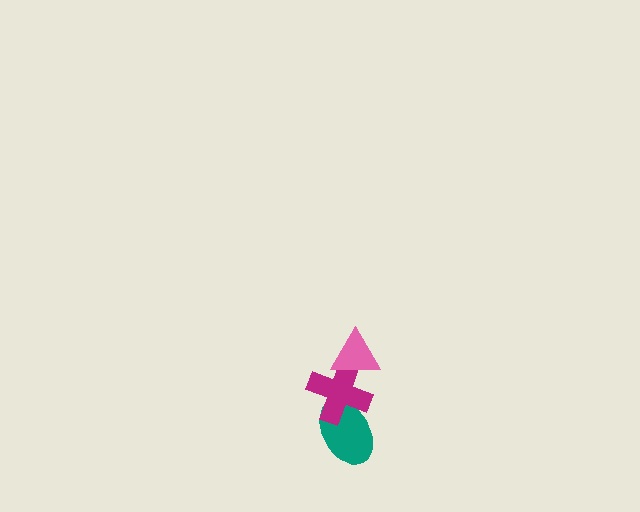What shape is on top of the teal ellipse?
The magenta cross is on top of the teal ellipse.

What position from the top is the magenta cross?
The magenta cross is 2nd from the top.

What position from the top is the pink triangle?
The pink triangle is 1st from the top.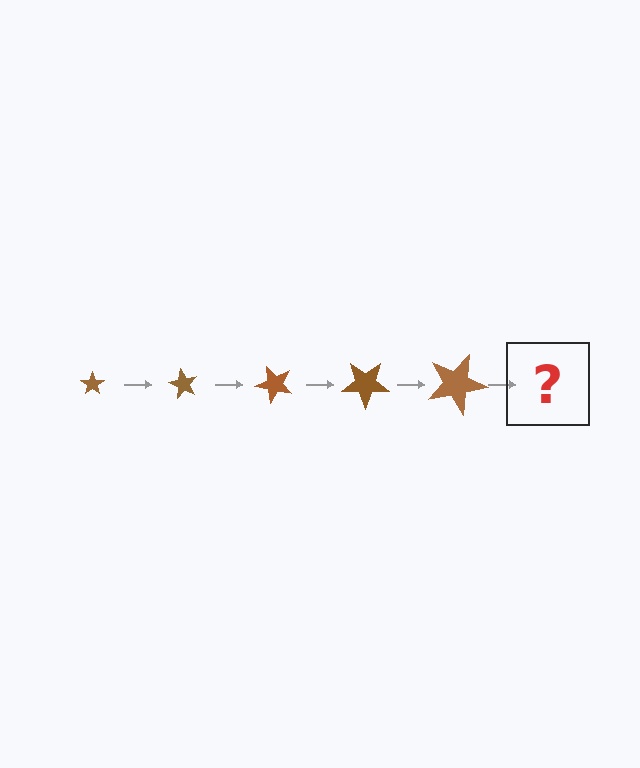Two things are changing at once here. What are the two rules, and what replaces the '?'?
The two rules are that the star grows larger each step and it rotates 60 degrees each step. The '?' should be a star, larger than the previous one and rotated 300 degrees from the start.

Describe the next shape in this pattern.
It should be a star, larger than the previous one and rotated 300 degrees from the start.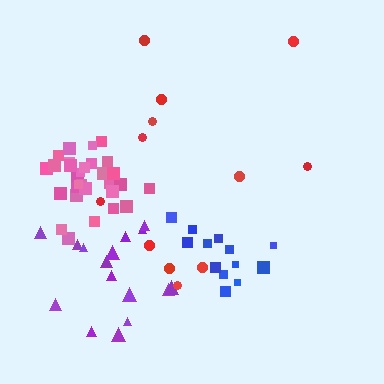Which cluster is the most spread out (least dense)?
Red.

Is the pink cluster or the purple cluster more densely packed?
Pink.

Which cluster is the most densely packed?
Pink.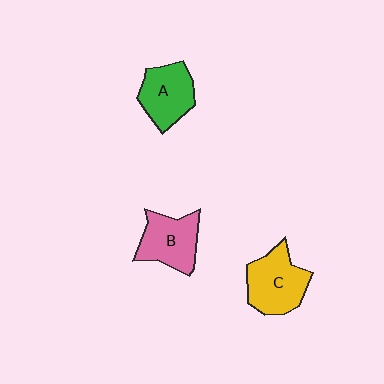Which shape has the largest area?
Shape C (yellow).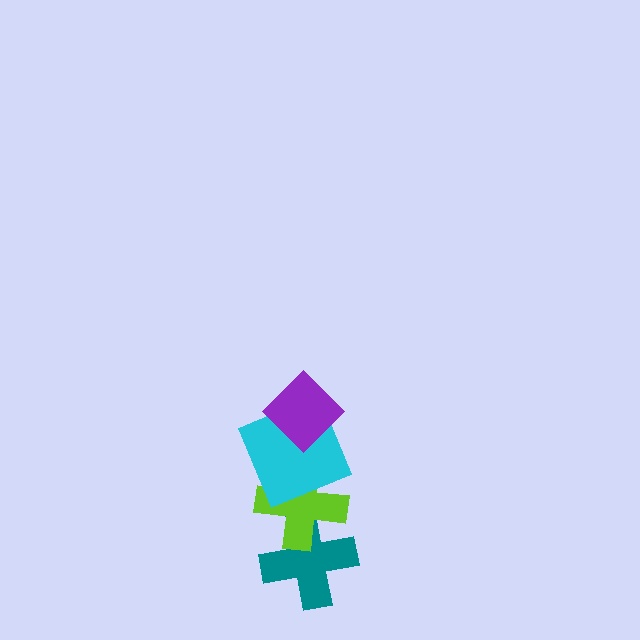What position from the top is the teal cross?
The teal cross is 4th from the top.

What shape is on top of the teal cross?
The lime cross is on top of the teal cross.